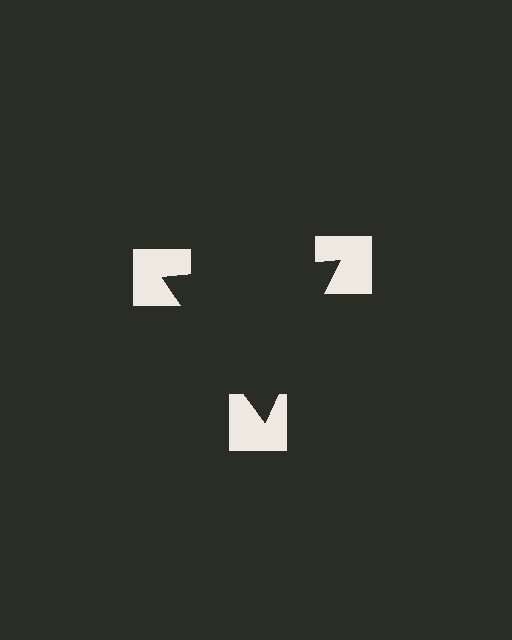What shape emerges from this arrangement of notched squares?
An illusory triangle — its edges are inferred from the aligned wedge cuts in the notched squares, not physically drawn.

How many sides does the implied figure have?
3 sides.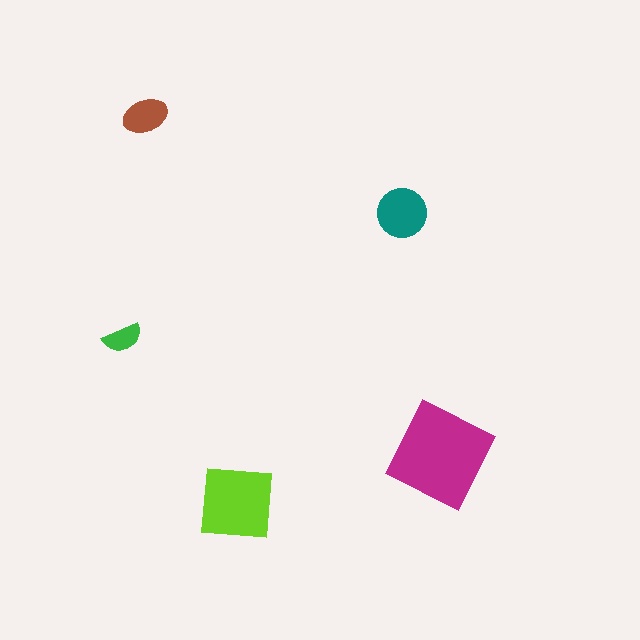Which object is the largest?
The magenta diamond.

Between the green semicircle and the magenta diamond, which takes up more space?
The magenta diamond.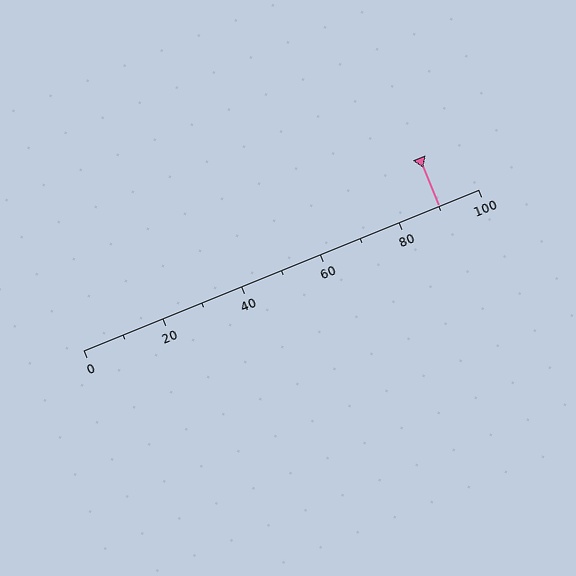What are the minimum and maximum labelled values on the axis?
The axis runs from 0 to 100.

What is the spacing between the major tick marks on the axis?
The major ticks are spaced 20 apart.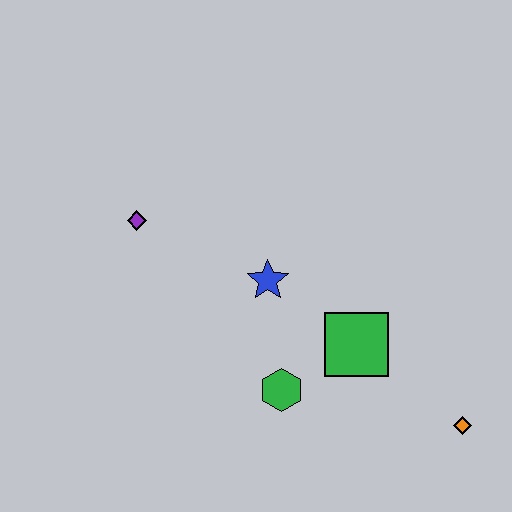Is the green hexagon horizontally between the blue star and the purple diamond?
No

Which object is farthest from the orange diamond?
The purple diamond is farthest from the orange diamond.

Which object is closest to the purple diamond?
The blue star is closest to the purple diamond.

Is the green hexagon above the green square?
No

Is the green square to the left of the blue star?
No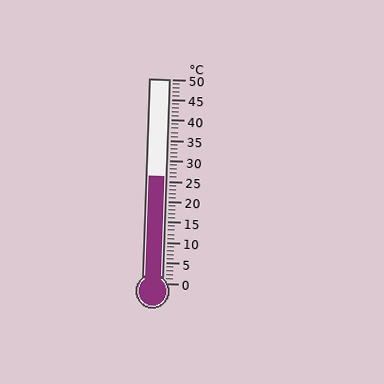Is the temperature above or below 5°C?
The temperature is above 5°C.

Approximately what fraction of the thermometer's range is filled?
The thermometer is filled to approximately 50% of its range.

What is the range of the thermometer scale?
The thermometer scale ranges from 0°C to 50°C.